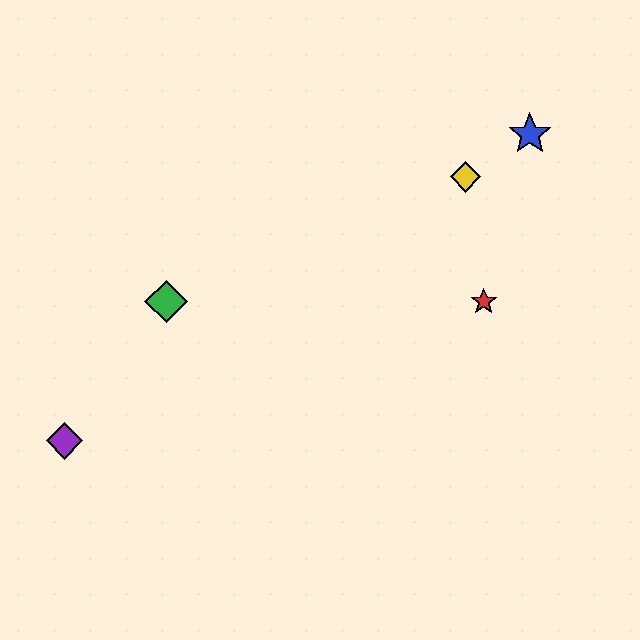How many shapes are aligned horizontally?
2 shapes (the red star, the green diamond) are aligned horizontally.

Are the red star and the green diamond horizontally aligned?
Yes, both are at y≈302.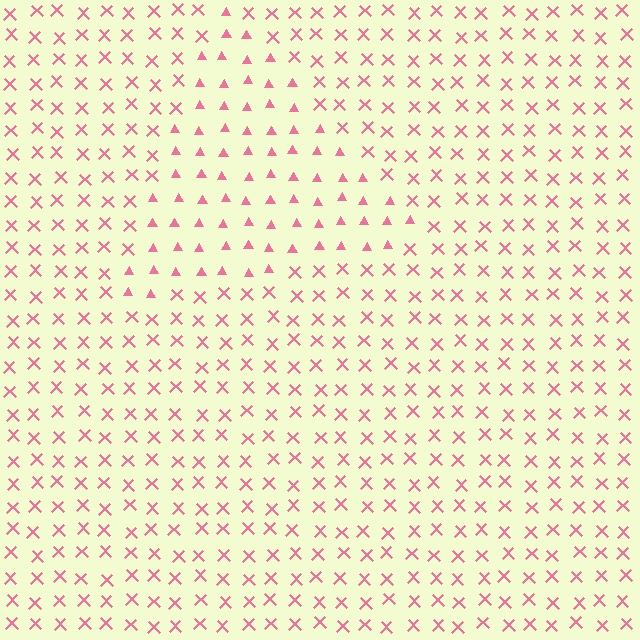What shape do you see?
I see a triangle.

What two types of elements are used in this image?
The image uses triangles inside the triangle region and X marks outside it.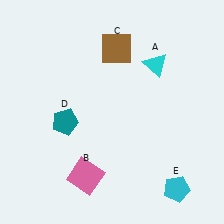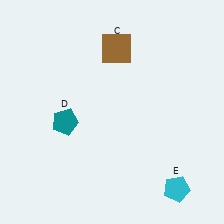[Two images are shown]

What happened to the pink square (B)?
The pink square (B) was removed in Image 2. It was in the bottom-left area of Image 1.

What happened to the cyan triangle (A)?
The cyan triangle (A) was removed in Image 2. It was in the top-right area of Image 1.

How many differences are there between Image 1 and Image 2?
There are 2 differences between the two images.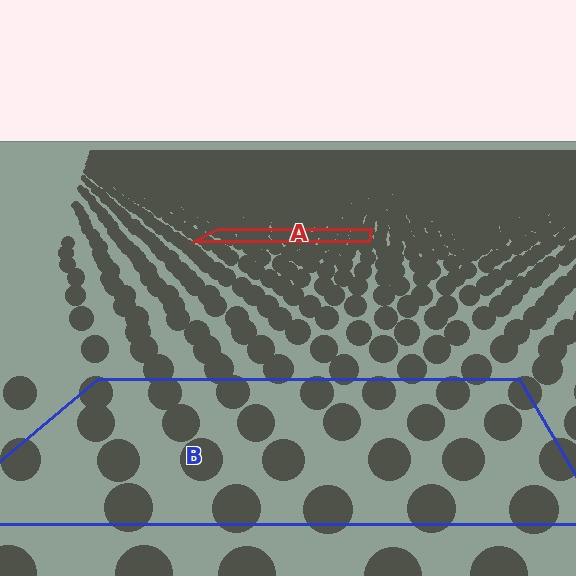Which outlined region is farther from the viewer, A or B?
Region A is farther from the viewer — the texture elements inside it appear smaller and more densely packed.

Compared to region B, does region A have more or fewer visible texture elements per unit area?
Region A has more texture elements per unit area — they are packed more densely because it is farther away.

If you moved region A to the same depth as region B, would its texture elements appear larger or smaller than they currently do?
They would appear larger. At a closer depth, the same texture elements are projected at a bigger on-screen size.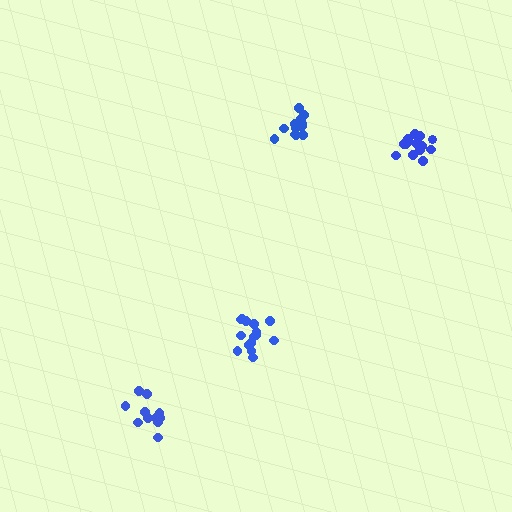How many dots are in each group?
Group 1: 15 dots, Group 2: 11 dots, Group 3: 14 dots, Group 4: 12 dots (52 total).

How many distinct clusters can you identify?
There are 4 distinct clusters.